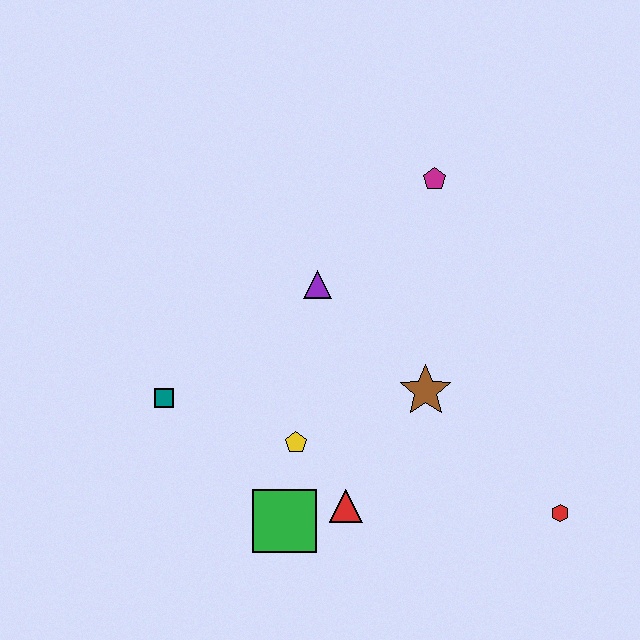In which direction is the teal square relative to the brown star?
The teal square is to the left of the brown star.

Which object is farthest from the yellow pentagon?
The magenta pentagon is farthest from the yellow pentagon.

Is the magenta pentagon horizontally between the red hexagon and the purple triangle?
Yes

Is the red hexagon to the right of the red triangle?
Yes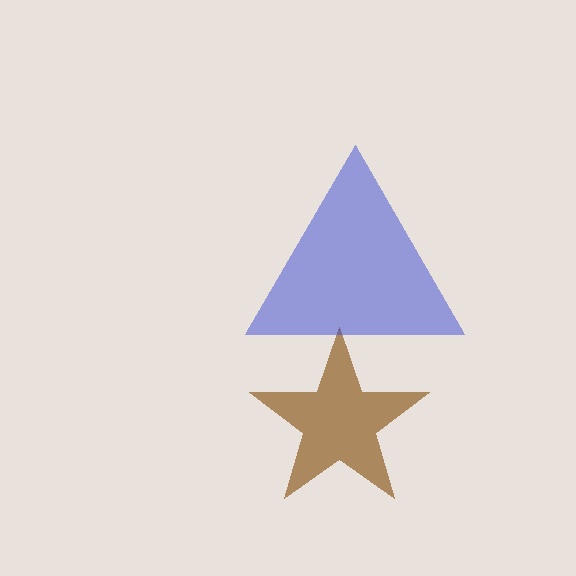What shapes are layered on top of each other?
The layered shapes are: a brown star, a blue triangle.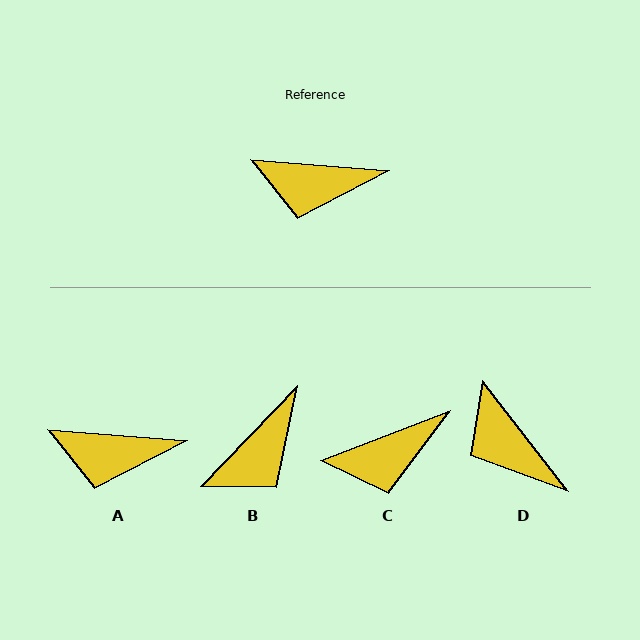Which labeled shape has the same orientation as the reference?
A.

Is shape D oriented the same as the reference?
No, it is off by about 48 degrees.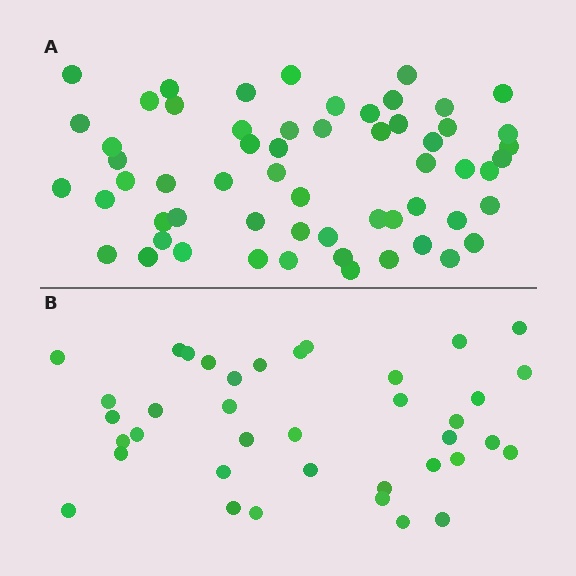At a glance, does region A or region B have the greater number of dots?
Region A (the top region) has more dots.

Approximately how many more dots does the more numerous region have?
Region A has approximately 20 more dots than region B.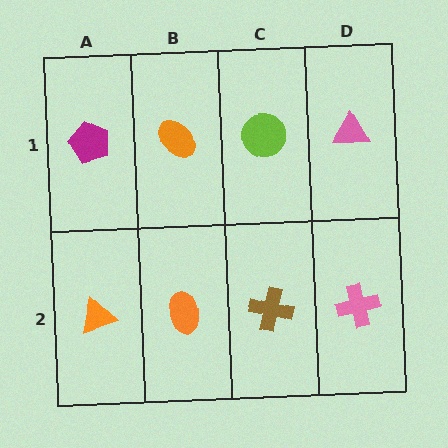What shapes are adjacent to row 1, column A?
An orange triangle (row 2, column A), an orange ellipse (row 1, column B).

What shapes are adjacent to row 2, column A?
A magenta pentagon (row 1, column A), an orange ellipse (row 2, column B).